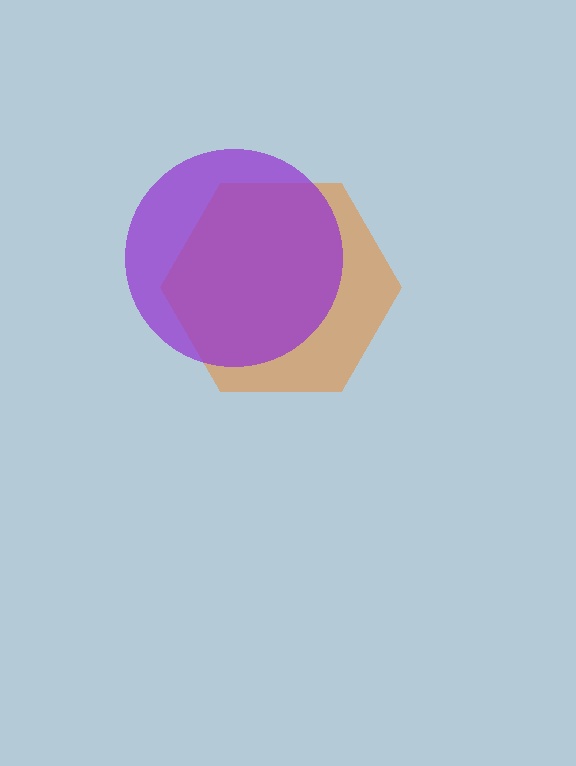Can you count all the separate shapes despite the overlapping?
Yes, there are 2 separate shapes.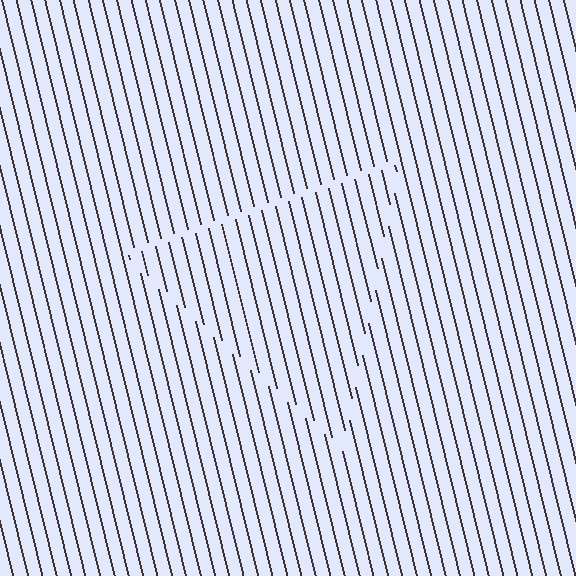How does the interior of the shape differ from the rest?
The interior of the shape contains the same grating, shifted by half a period — the contour is defined by the phase discontinuity where line-ends from the inner and outer gratings abut.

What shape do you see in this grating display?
An illusory triangle. The interior of the shape contains the same grating, shifted by half a period — the contour is defined by the phase discontinuity where line-ends from the inner and outer gratings abut.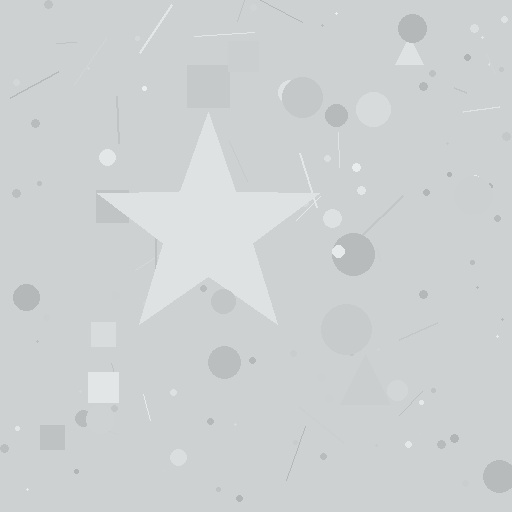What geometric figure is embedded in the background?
A star is embedded in the background.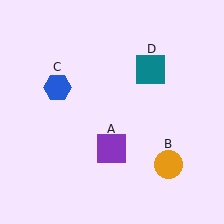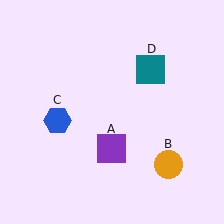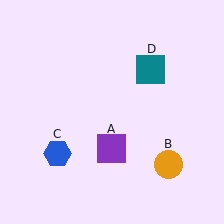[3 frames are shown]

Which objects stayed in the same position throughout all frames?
Purple square (object A) and orange circle (object B) and teal square (object D) remained stationary.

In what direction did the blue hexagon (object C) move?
The blue hexagon (object C) moved down.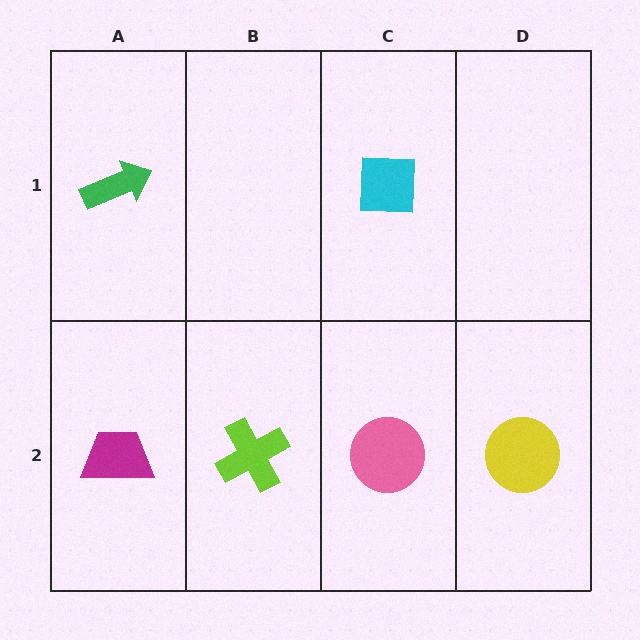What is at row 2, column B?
A lime cross.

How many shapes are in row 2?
4 shapes.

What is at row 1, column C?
A cyan square.